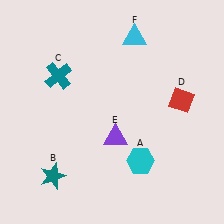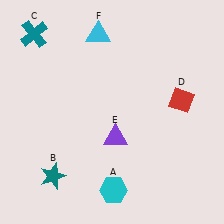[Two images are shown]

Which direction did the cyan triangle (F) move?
The cyan triangle (F) moved left.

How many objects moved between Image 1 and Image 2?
3 objects moved between the two images.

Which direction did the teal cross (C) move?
The teal cross (C) moved up.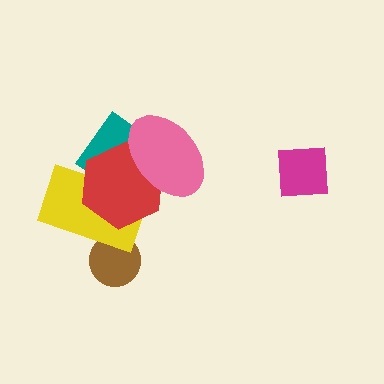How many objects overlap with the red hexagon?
3 objects overlap with the red hexagon.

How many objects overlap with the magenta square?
0 objects overlap with the magenta square.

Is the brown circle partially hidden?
Yes, it is partially covered by another shape.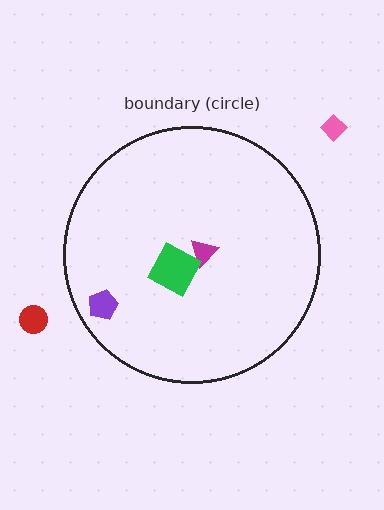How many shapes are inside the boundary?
3 inside, 2 outside.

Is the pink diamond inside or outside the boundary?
Outside.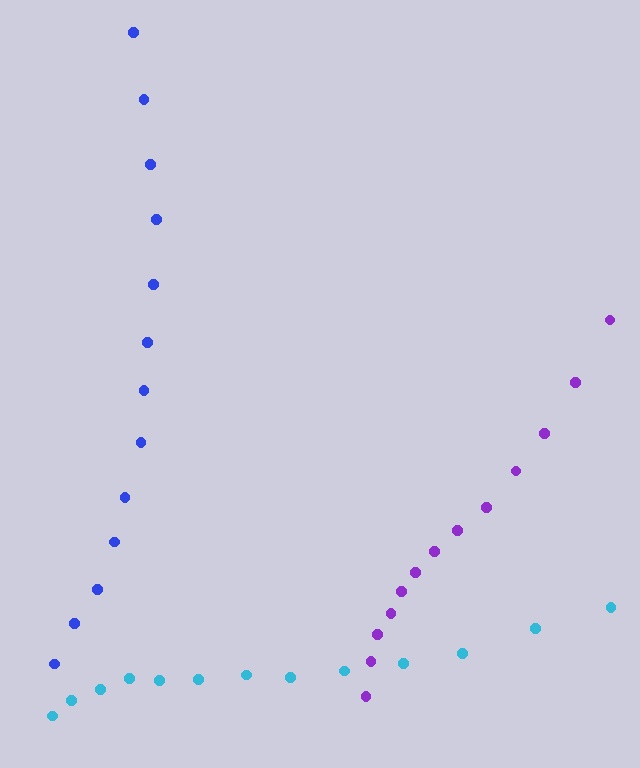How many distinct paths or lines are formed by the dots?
There are 3 distinct paths.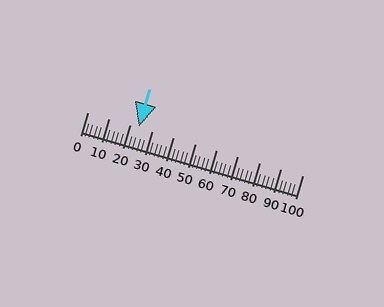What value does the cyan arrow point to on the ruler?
The cyan arrow points to approximately 24.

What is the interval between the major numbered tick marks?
The major tick marks are spaced 10 units apart.